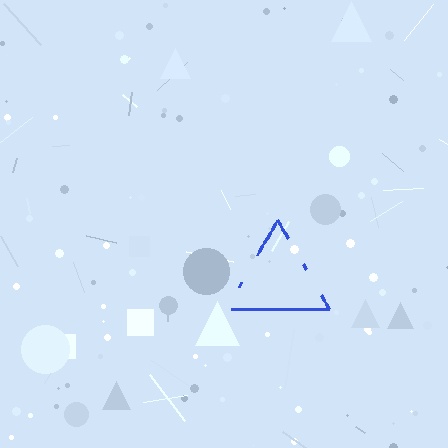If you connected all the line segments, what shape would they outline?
They would outline a triangle.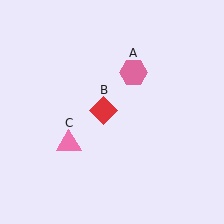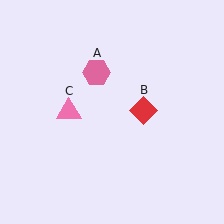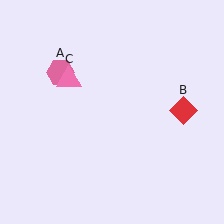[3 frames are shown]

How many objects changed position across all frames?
3 objects changed position: pink hexagon (object A), red diamond (object B), pink triangle (object C).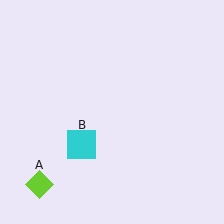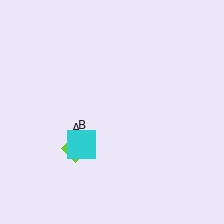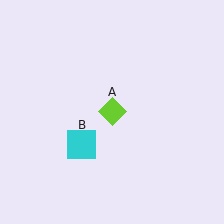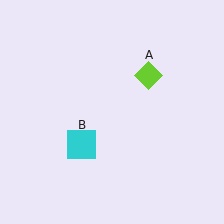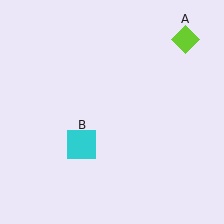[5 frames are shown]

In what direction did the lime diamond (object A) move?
The lime diamond (object A) moved up and to the right.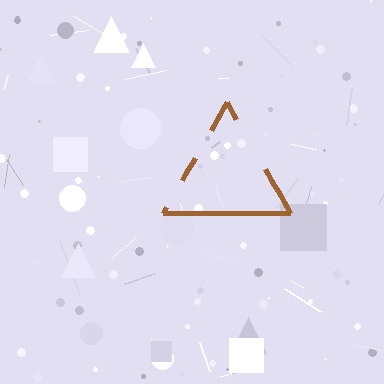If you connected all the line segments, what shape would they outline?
They would outline a triangle.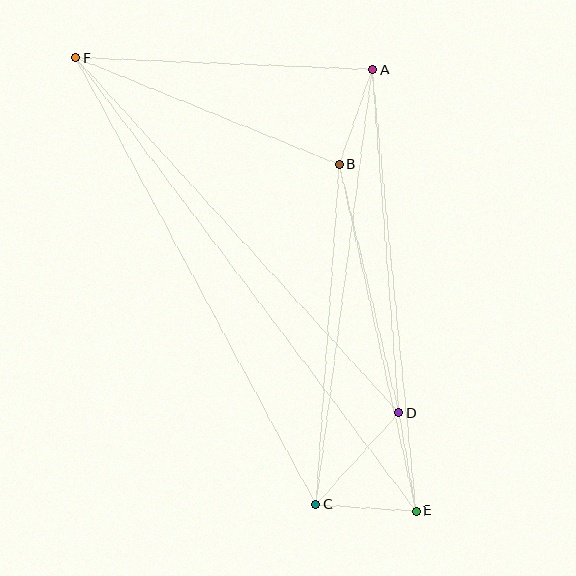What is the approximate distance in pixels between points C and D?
The distance between C and D is approximately 124 pixels.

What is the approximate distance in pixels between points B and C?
The distance between B and C is approximately 341 pixels.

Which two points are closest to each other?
Points D and E are closest to each other.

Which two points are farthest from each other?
Points E and F are farthest from each other.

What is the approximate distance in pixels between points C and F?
The distance between C and F is approximately 507 pixels.